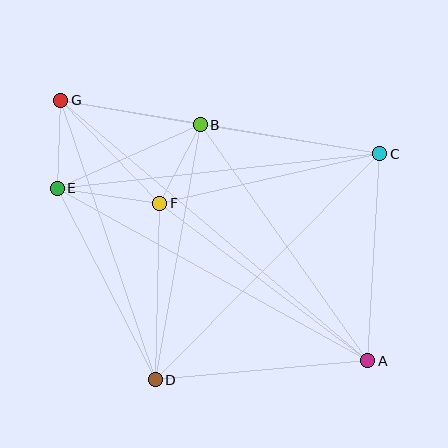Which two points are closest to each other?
Points E and G are closest to each other.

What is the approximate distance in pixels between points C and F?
The distance between C and F is approximately 226 pixels.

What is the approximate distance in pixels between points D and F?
The distance between D and F is approximately 177 pixels.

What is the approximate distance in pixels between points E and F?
The distance between E and F is approximately 104 pixels.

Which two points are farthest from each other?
Points A and G are farthest from each other.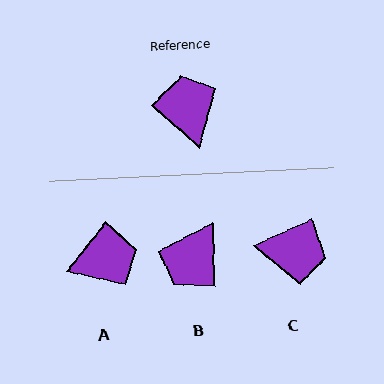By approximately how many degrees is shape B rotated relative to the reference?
Approximately 133 degrees counter-clockwise.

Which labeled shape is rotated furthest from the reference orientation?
B, about 133 degrees away.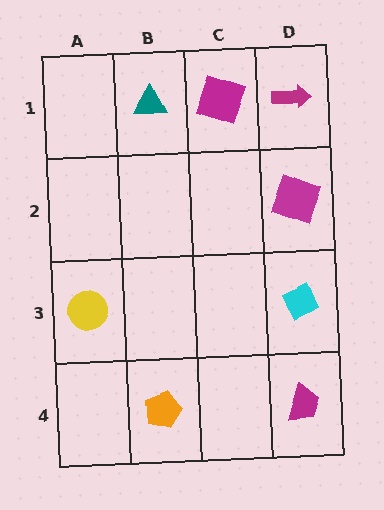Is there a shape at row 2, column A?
No, that cell is empty.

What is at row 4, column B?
An orange pentagon.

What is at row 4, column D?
A magenta trapezoid.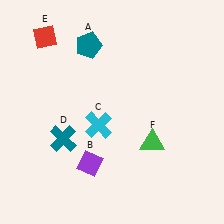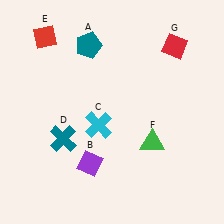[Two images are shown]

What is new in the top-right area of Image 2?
A red diamond (G) was added in the top-right area of Image 2.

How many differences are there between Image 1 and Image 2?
There is 1 difference between the two images.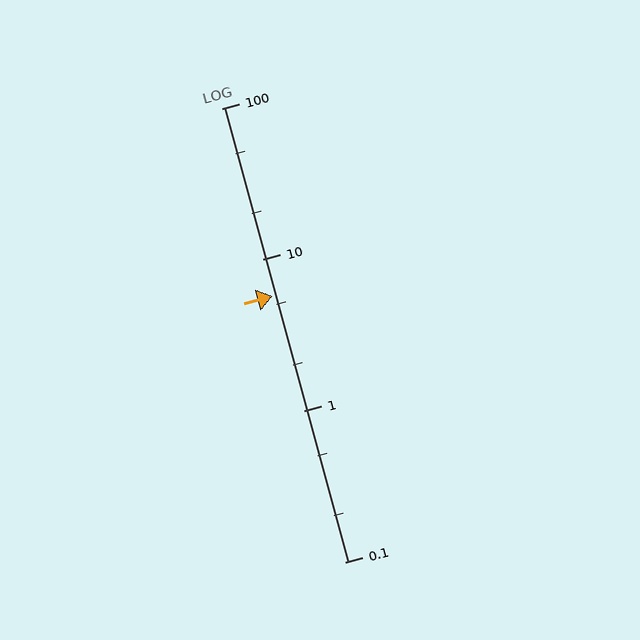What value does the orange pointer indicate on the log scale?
The pointer indicates approximately 5.7.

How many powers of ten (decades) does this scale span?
The scale spans 3 decades, from 0.1 to 100.